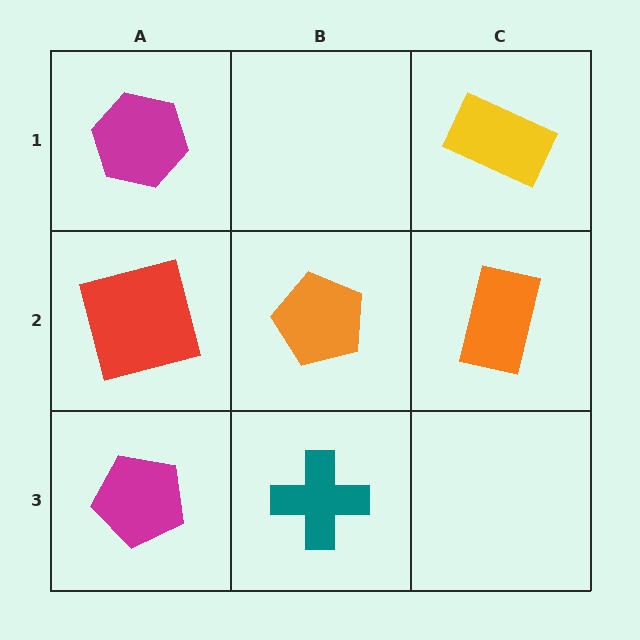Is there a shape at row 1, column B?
No, that cell is empty.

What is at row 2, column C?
An orange rectangle.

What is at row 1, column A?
A magenta hexagon.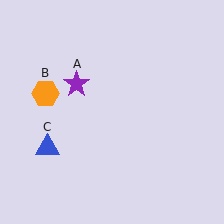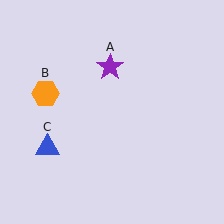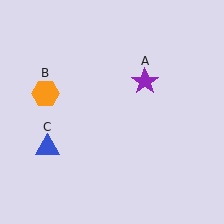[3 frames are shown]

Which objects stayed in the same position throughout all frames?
Orange hexagon (object B) and blue triangle (object C) remained stationary.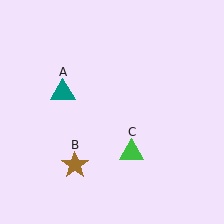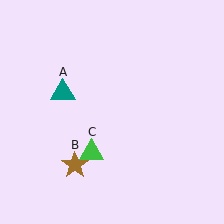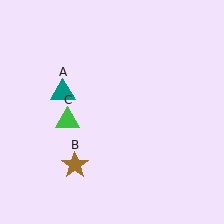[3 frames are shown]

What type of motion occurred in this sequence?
The green triangle (object C) rotated clockwise around the center of the scene.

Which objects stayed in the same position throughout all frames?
Teal triangle (object A) and brown star (object B) remained stationary.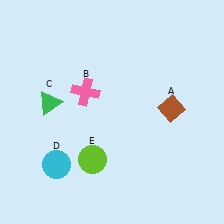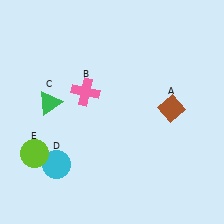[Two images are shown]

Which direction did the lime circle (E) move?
The lime circle (E) moved left.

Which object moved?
The lime circle (E) moved left.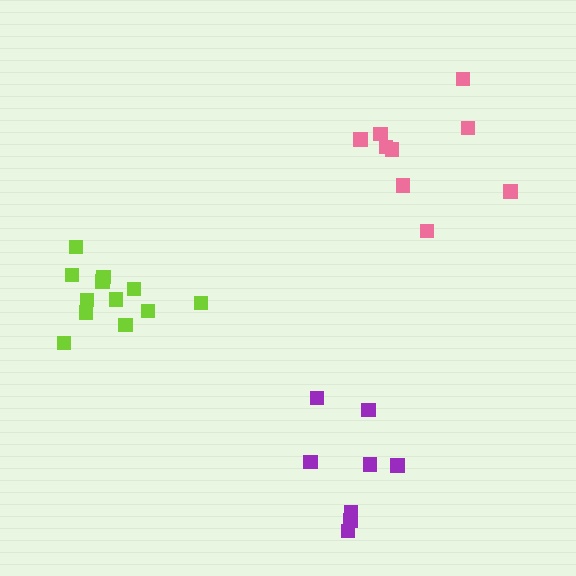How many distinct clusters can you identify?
There are 3 distinct clusters.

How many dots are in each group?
Group 1: 12 dots, Group 2: 9 dots, Group 3: 8 dots (29 total).